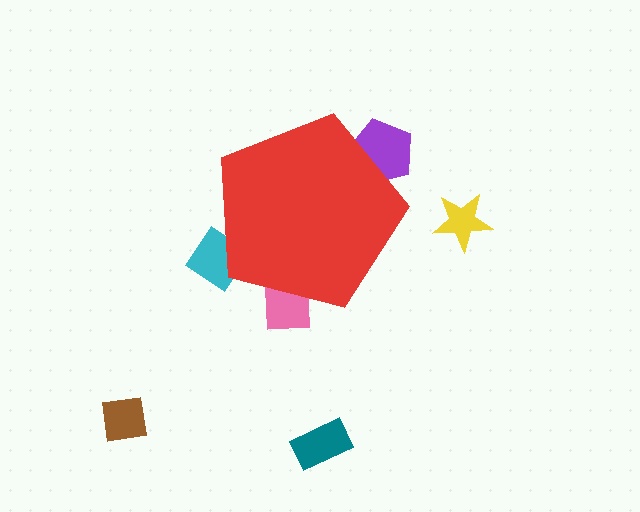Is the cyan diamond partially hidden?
Yes, the cyan diamond is partially hidden behind the red pentagon.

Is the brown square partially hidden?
No, the brown square is fully visible.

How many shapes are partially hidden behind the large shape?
3 shapes are partially hidden.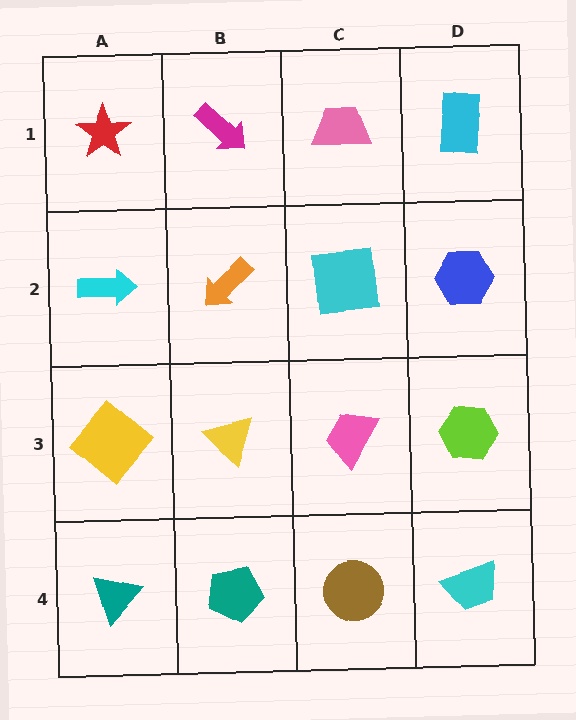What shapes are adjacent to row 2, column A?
A red star (row 1, column A), a yellow diamond (row 3, column A), an orange arrow (row 2, column B).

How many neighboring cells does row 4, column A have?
2.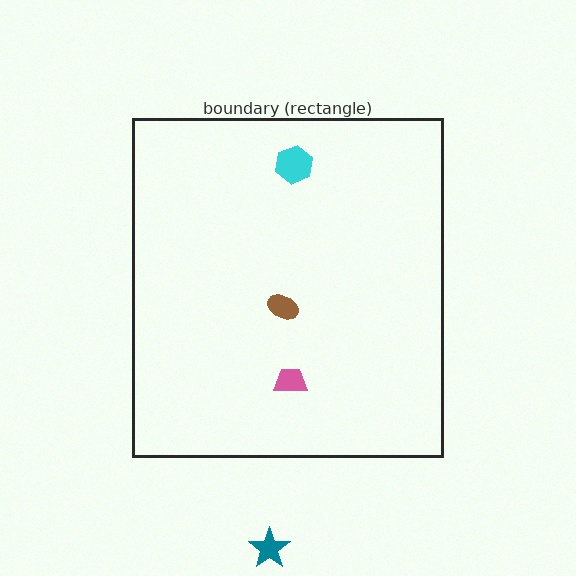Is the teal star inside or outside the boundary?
Outside.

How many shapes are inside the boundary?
3 inside, 1 outside.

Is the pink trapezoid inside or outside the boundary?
Inside.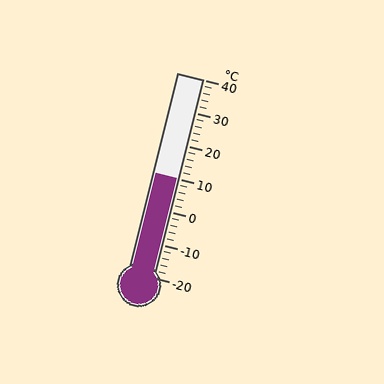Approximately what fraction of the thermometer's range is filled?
The thermometer is filled to approximately 50% of its range.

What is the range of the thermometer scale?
The thermometer scale ranges from -20°C to 40°C.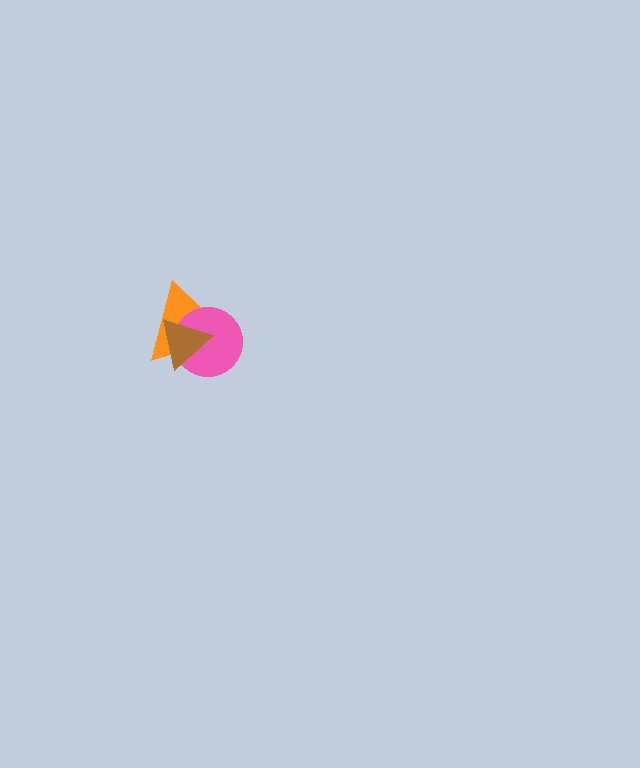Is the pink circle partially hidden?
Yes, it is partially covered by another shape.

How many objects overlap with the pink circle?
2 objects overlap with the pink circle.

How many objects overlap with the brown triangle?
2 objects overlap with the brown triangle.